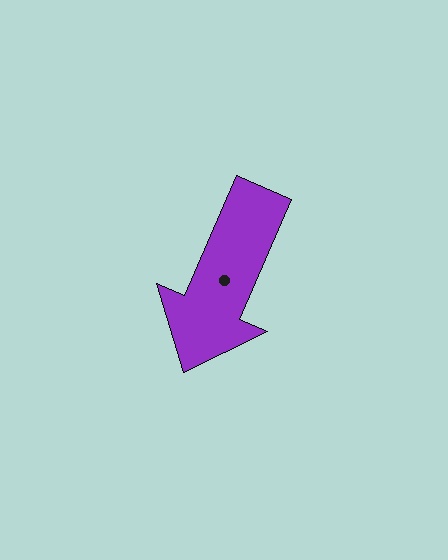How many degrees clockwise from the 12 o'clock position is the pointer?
Approximately 204 degrees.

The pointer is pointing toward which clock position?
Roughly 7 o'clock.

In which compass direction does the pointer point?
Southwest.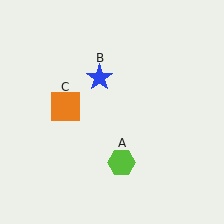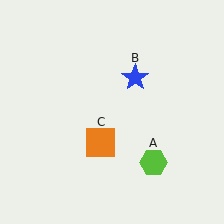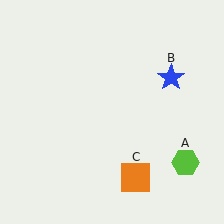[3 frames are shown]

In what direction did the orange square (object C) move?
The orange square (object C) moved down and to the right.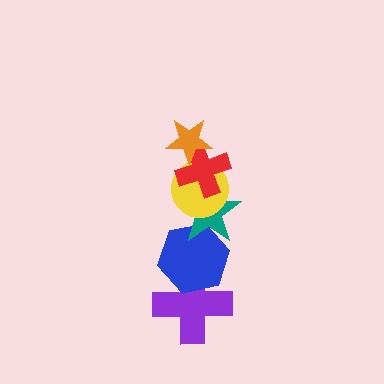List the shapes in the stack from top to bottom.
From top to bottom: the orange star, the red cross, the yellow circle, the teal star, the blue hexagon, the purple cross.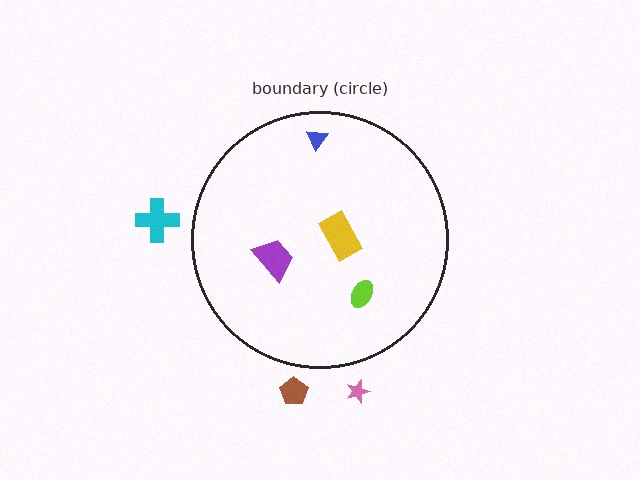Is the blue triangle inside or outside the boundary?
Inside.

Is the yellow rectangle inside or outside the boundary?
Inside.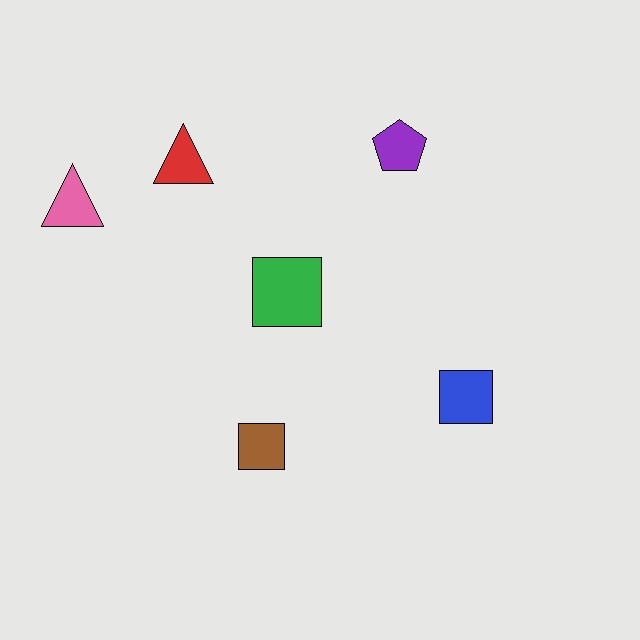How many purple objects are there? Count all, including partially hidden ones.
There is 1 purple object.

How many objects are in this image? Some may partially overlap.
There are 6 objects.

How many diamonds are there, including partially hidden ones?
There are no diamonds.